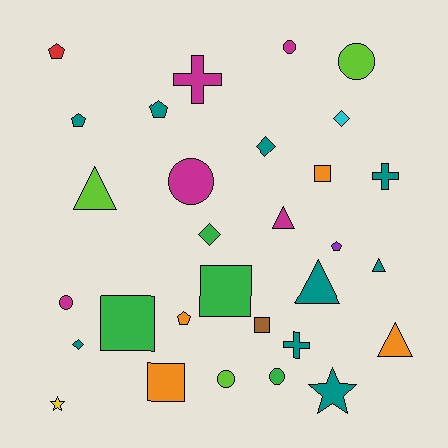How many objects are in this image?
There are 30 objects.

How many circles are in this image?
There are 6 circles.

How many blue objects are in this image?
There are no blue objects.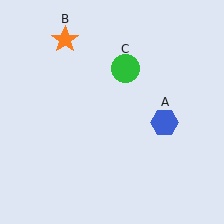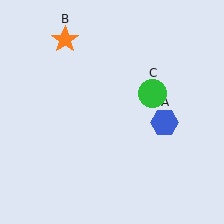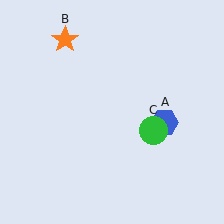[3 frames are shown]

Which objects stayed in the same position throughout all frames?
Blue hexagon (object A) and orange star (object B) remained stationary.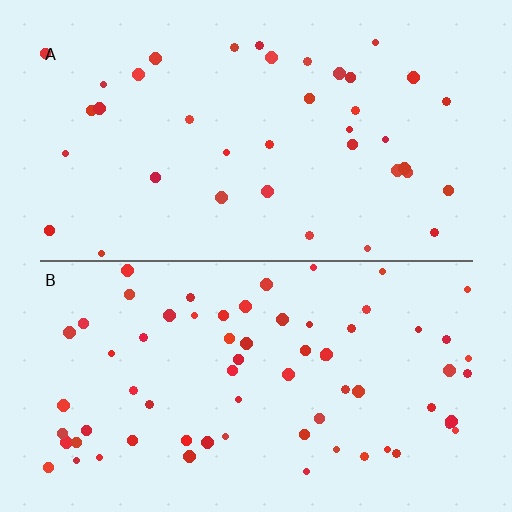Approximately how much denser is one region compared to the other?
Approximately 1.8× — region B over region A.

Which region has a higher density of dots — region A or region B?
B (the bottom).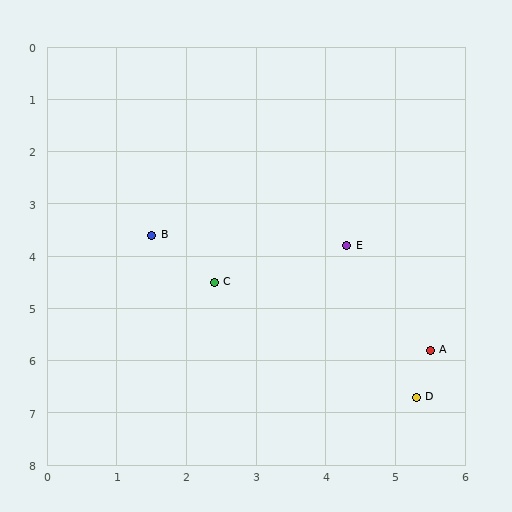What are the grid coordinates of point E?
Point E is at approximately (4.3, 3.8).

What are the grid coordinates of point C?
Point C is at approximately (2.4, 4.5).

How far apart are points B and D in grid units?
Points B and D are about 4.9 grid units apart.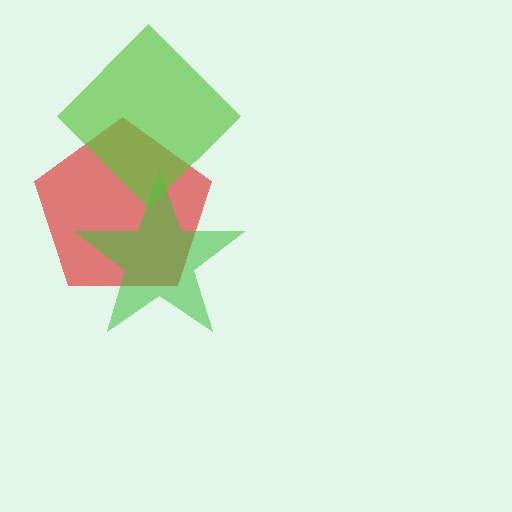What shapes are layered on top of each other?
The layered shapes are: a red pentagon, a green star, a lime diamond.